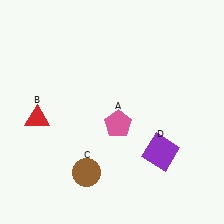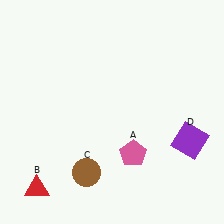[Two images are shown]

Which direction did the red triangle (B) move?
The red triangle (B) moved down.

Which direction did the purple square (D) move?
The purple square (D) moved right.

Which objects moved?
The objects that moved are: the pink pentagon (A), the red triangle (B), the purple square (D).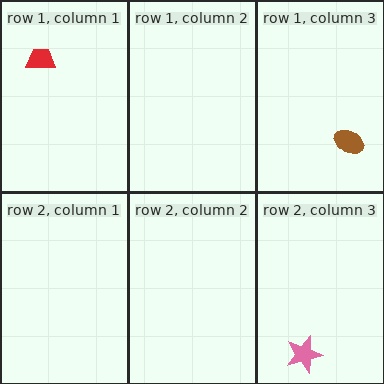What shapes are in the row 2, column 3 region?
The pink star.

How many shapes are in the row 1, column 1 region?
1.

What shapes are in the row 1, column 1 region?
The red trapezoid.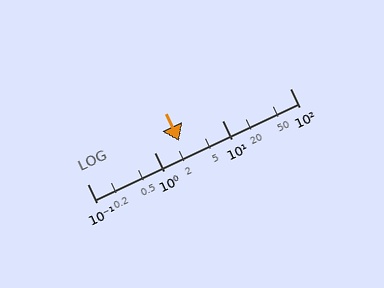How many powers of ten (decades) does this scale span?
The scale spans 3 decades, from 0.1 to 100.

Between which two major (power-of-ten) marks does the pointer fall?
The pointer is between 1 and 10.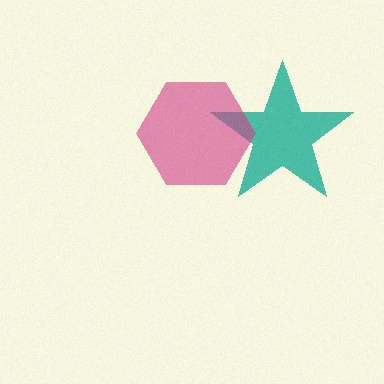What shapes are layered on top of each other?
The layered shapes are: a teal star, a magenta hexagon.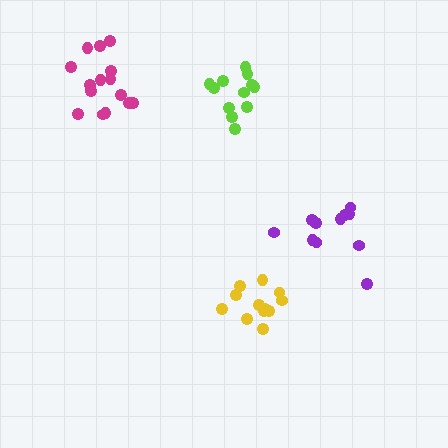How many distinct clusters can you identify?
There are 4 distinct clusters.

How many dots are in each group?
Group 1: 12 dots, Group 2: 15 dots, Group 3: 11 dots, Group 4: 12 dots (50 total).